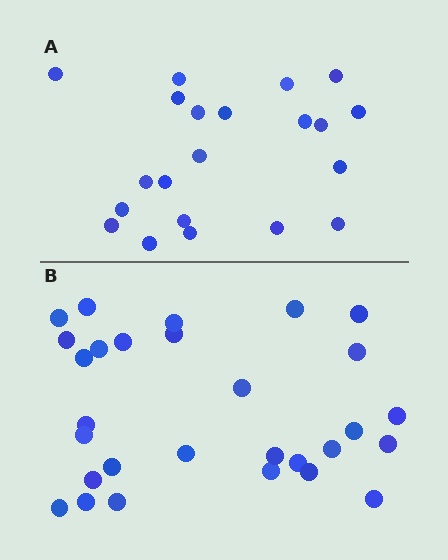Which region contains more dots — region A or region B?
Region B (the bottom region) has more dots.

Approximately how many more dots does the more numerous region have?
Region B has roughly 8 or so more dots than region A.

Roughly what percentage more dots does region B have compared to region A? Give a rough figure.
About 40% more.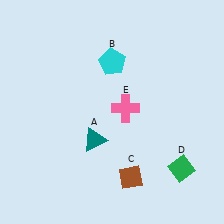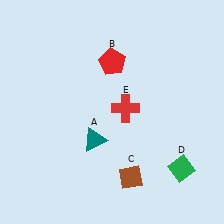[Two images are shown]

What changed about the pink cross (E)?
In Image 1, E is pink. In Image 2, it changed to red.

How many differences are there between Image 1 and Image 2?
There are 2 differences between the two images.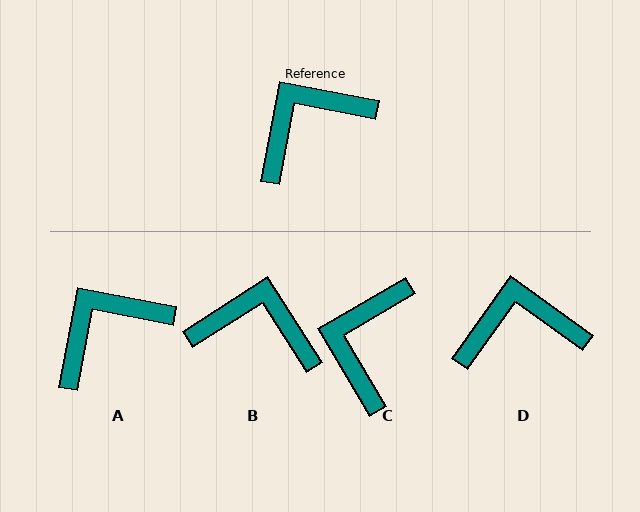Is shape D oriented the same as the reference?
No, it is off by about 25 degrees.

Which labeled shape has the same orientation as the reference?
A.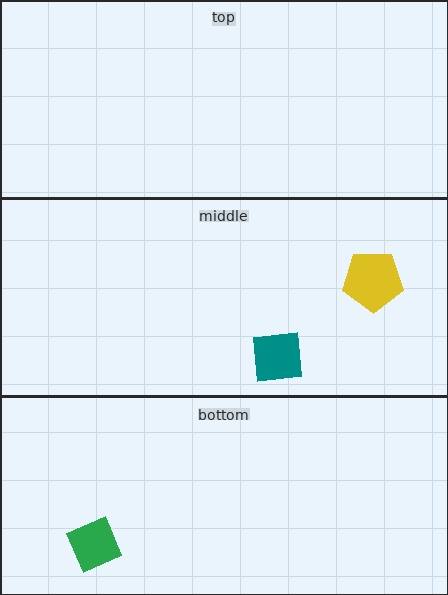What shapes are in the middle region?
The yellow pentagon, the teal square.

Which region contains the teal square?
The middle region.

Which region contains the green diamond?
The bottom region.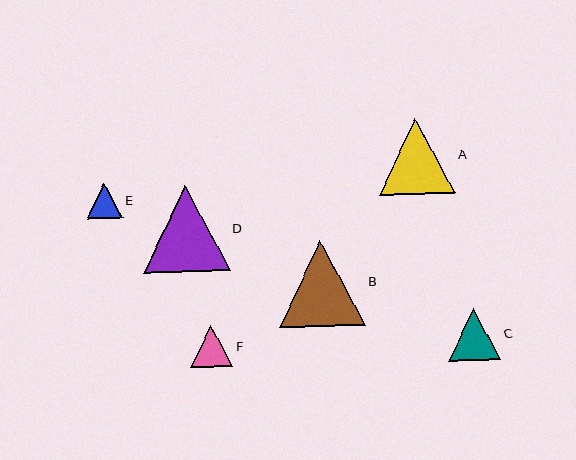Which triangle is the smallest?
Triangle E is the smallest with a size of approximately 35 pixels.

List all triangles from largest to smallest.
From largest to smallest: D, B, A, C, F, E.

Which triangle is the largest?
Triangle D is the largest with a size of approximately 86 pixels.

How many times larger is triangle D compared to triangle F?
Triangle D is approximately 2.1 times the size of triangle F.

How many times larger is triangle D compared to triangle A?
Triangle D is approximately 1.1 times the size of triangle A.